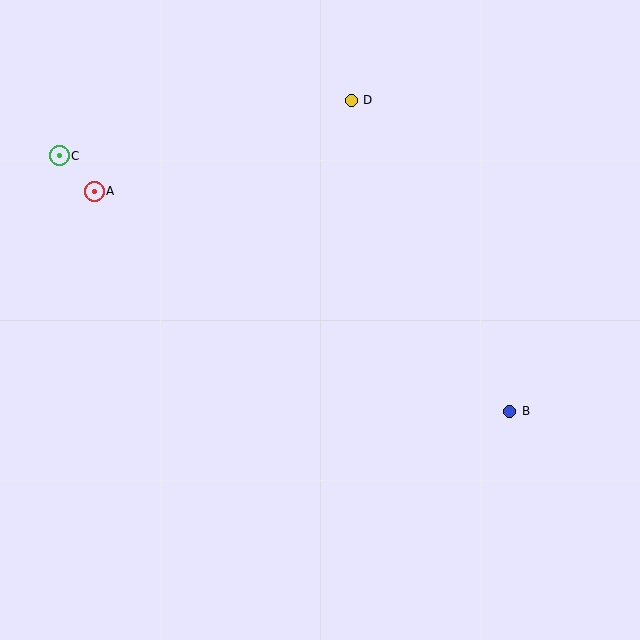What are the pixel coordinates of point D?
Point D is at (351, 100).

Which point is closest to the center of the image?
Point B at (510, 411) is closest to the center.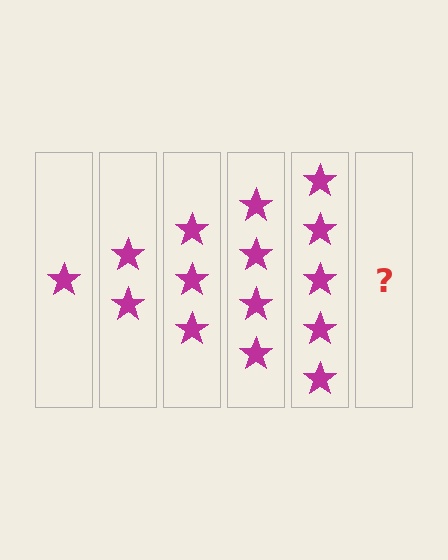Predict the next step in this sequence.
The next step is 6 stars.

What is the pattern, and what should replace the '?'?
The pattern is that each step adds one more star. The '?' should be 6 stars.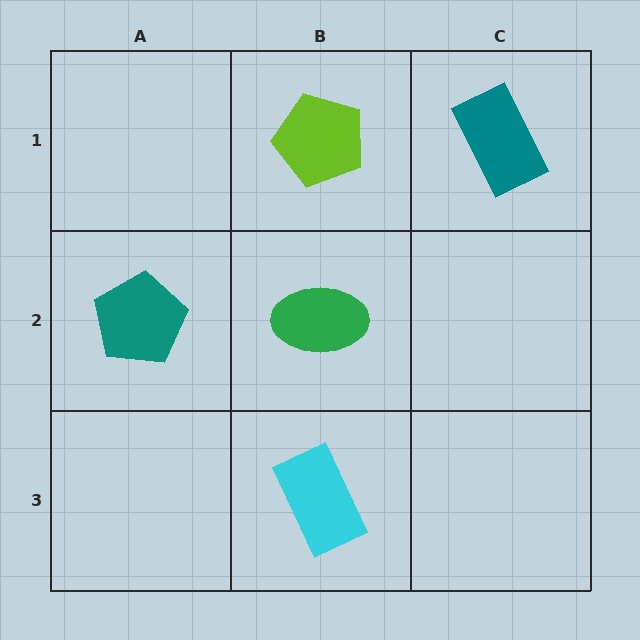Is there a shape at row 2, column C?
No, that cell is empty.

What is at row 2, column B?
A green ellipse.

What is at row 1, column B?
A lime pentagon.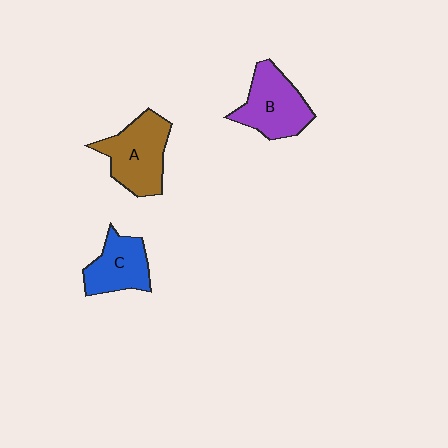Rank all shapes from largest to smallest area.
From largest to smallest: A (brown), B (purple), C (blue).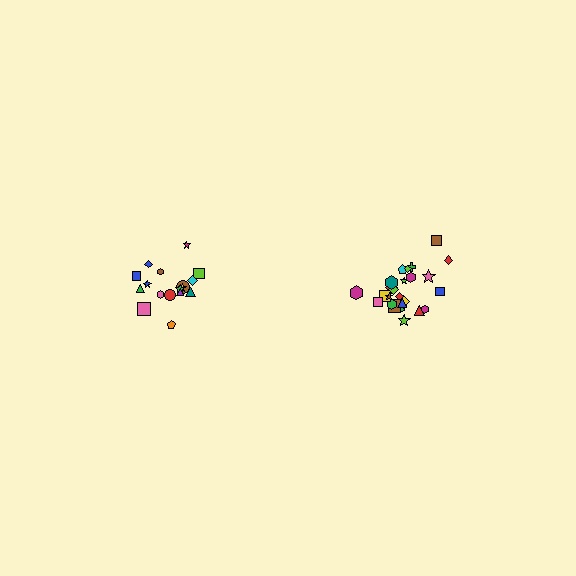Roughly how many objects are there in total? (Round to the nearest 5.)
Roughly 45 objects in total.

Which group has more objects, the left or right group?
The right group.